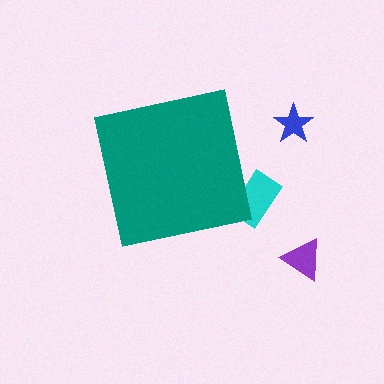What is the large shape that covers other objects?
A teal square.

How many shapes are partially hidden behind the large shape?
1 shape is partially hidden.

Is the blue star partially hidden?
No, the blue star is fully visible.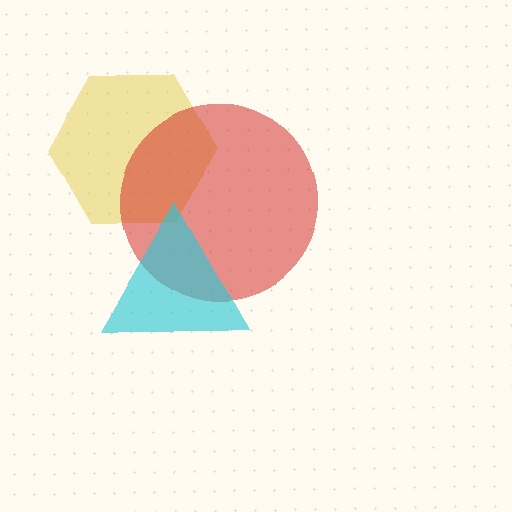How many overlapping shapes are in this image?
There are 3 overlapping shapes in the image.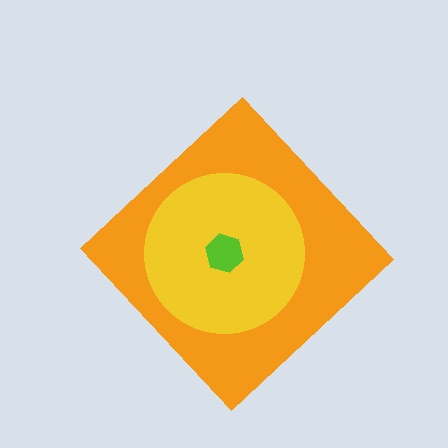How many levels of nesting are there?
3.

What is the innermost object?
The lime hexagon.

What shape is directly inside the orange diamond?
The yellow circle.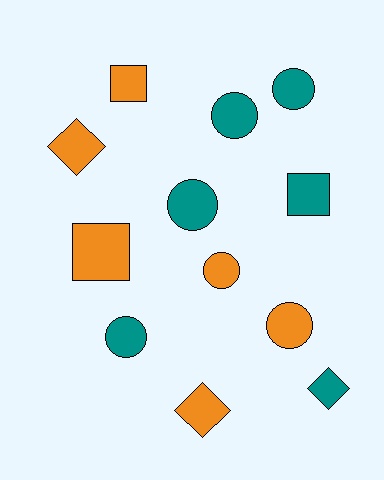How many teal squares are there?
There is 1 teal square.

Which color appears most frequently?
Teal, with 6 objects.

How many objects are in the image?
There are 12 objects.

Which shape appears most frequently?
Circle, with 6 objects.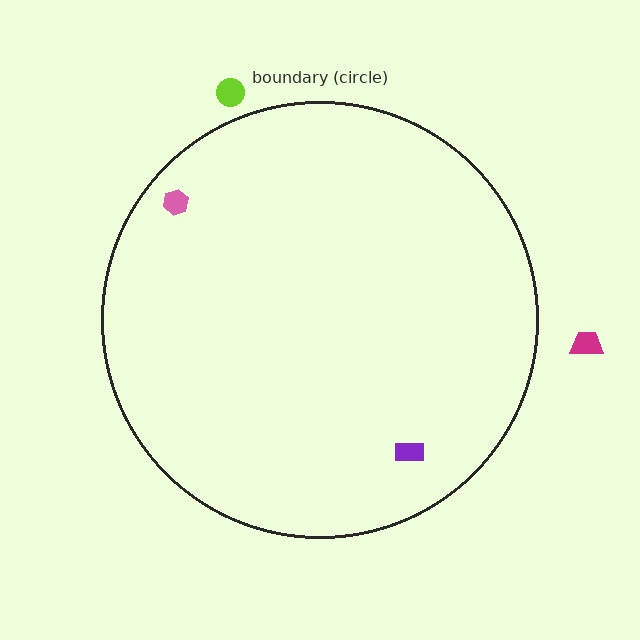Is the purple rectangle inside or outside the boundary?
Inside.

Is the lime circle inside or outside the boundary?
Outside.